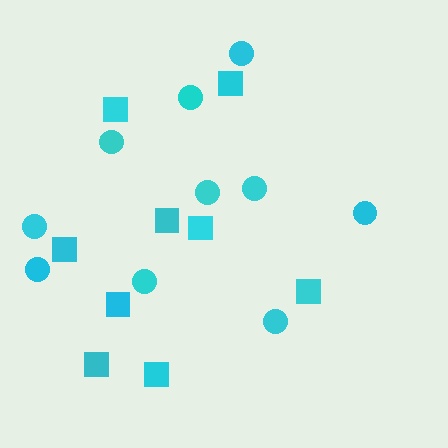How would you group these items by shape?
There are 2 groups: one group of squares (9) and one group of circles (10).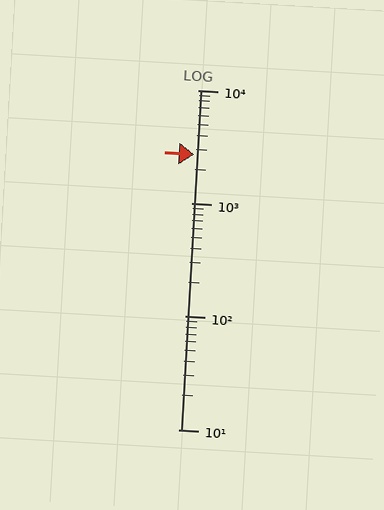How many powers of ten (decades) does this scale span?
The scale spans 3 decades, from 10 to 10000.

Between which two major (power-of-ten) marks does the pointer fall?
The pointer is between 1000 and 10000.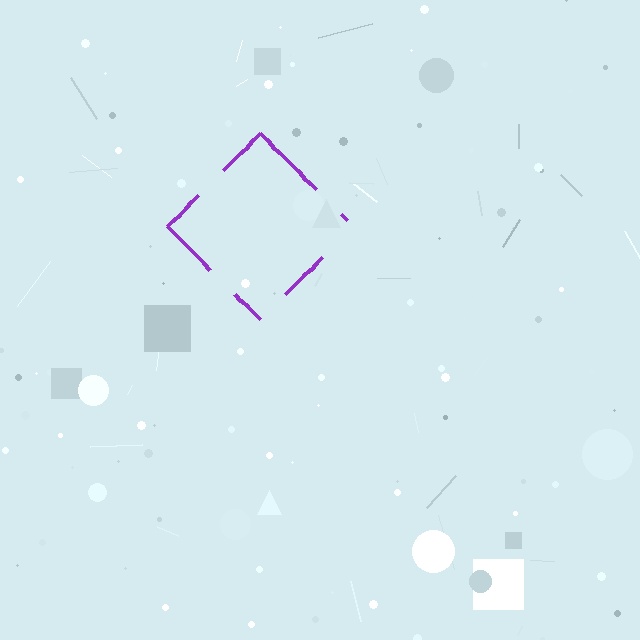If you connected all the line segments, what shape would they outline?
They would outline a diamond.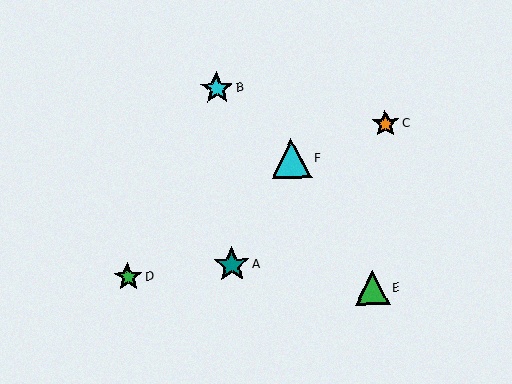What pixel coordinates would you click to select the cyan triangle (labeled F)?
Click at (291, 159) to select the cyan triangle F.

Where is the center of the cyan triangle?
The center of the cyan triangle is at (291, 159).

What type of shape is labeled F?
Shape F is a cyan triangle.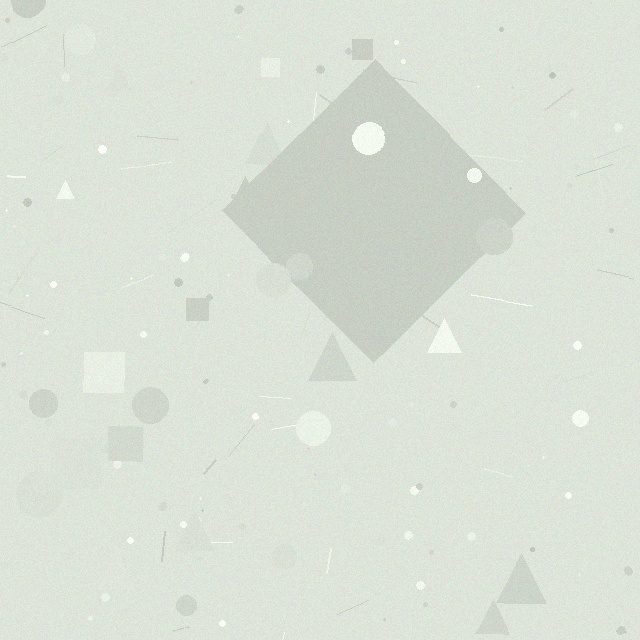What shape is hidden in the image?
A diamond is hidden in the image.